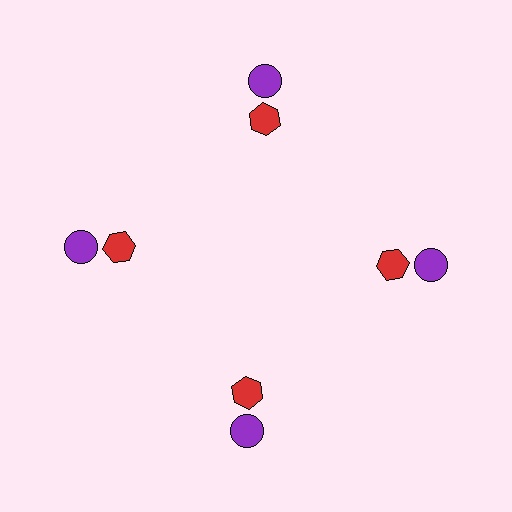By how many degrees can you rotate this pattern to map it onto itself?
The pattern maps onto itself every 90 degrees of rotation.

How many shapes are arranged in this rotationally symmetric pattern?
There are 8 shapes, arranged in 4 groups of 2.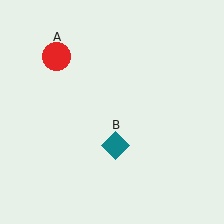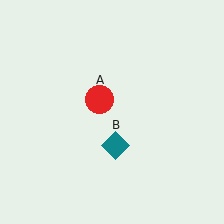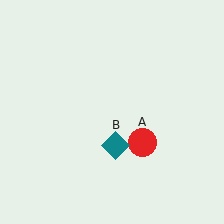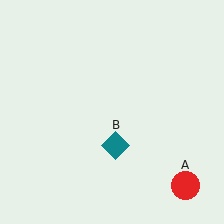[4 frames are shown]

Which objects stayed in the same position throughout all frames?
Teal diamond (object B) remained stationary.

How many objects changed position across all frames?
1 object changed position: red circle (object A).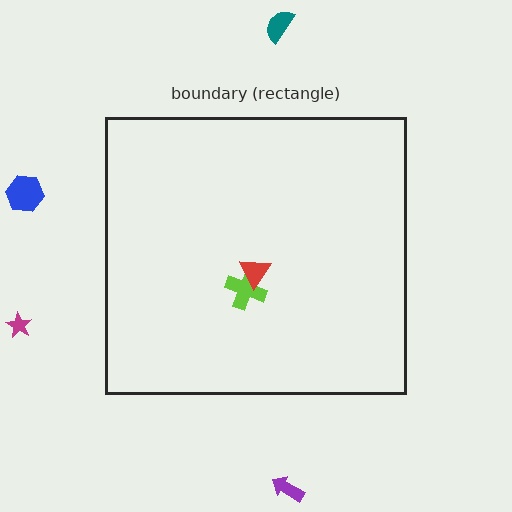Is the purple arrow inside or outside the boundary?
Outside.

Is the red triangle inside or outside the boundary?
Inside.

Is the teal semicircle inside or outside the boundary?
Outside.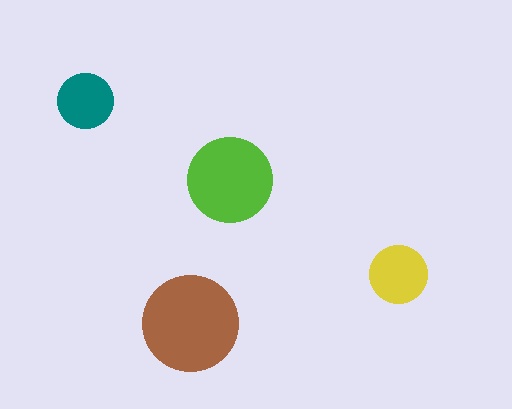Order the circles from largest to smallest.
the brown one, the lime one, the yellow one, the teal one.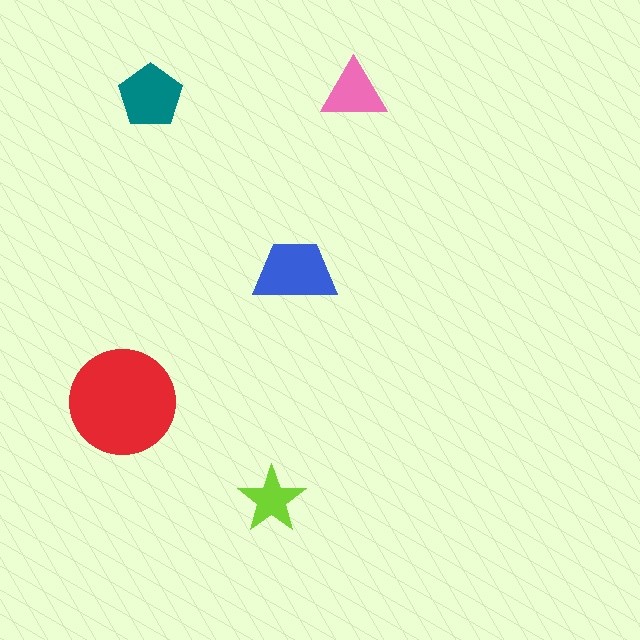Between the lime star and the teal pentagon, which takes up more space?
The teal pentagon.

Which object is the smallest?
The lime star.